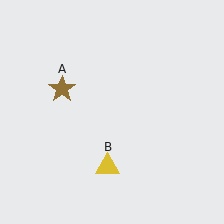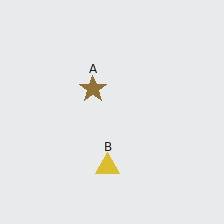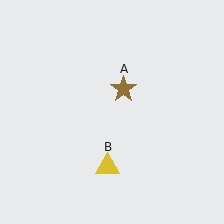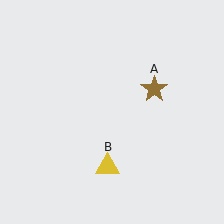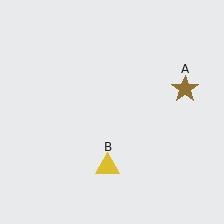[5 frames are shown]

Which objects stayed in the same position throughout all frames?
Yellow triangle (object B) remained stationary.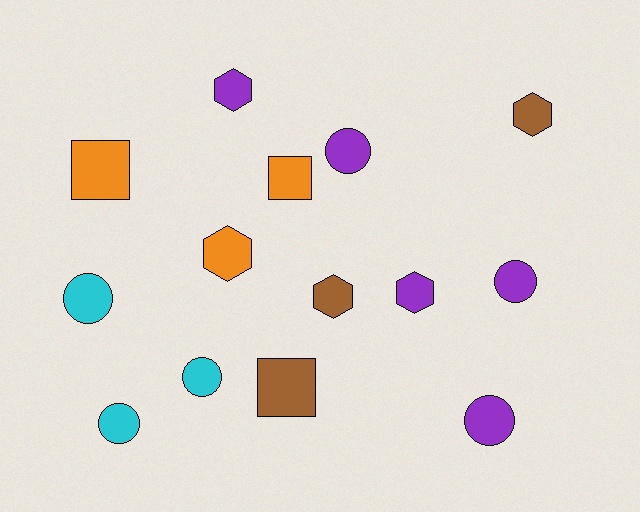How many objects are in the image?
There are 14 objects.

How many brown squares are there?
There is 1 brown square.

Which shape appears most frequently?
Circle, with 6 objects.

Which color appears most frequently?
Purple, with 5 objects.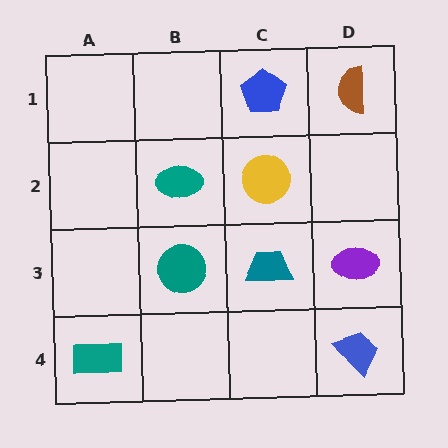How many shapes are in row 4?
2 shapes.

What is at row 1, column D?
A brown semicircle.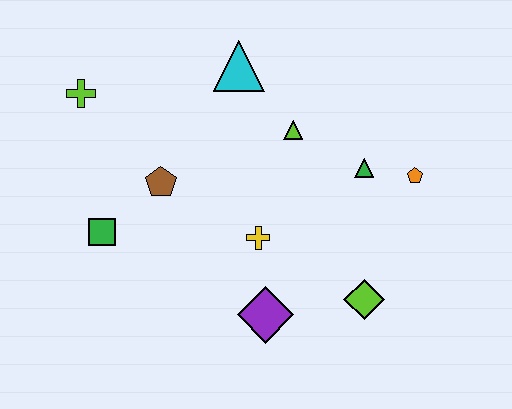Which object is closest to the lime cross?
The brown pentagon is closest to the lime cross.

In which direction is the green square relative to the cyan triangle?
The green square is below the cyan triangle.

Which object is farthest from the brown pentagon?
The orange pentagon is farthest from the brown pentagon.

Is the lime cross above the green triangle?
Yes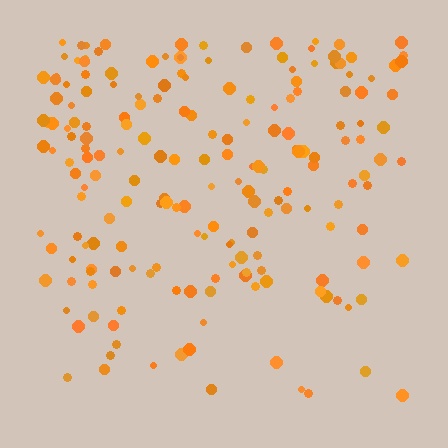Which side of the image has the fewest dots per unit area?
The bottom.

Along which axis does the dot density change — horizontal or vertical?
Vertical.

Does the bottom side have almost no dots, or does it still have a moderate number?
Still a moderate number, just noticeably fewer than the top.